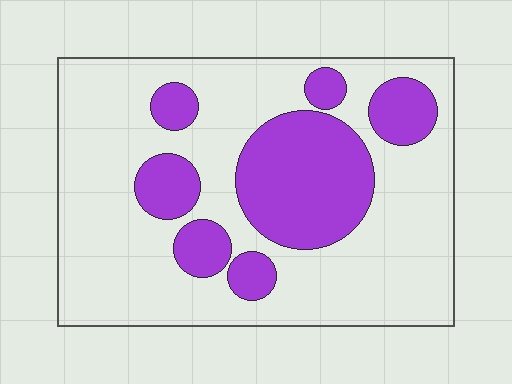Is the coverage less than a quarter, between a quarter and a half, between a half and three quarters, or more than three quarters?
Between a quarter and a half.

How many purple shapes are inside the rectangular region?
7.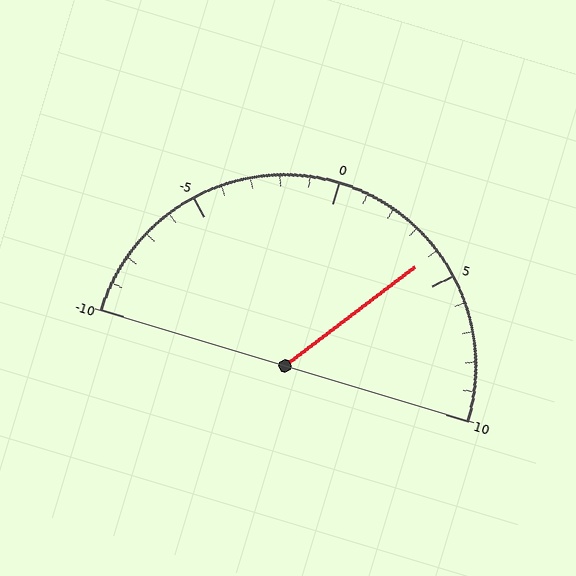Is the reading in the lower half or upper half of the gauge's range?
The reading is in the upper half of the range (-10 to 10).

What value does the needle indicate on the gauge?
The needle indicates approximately 4.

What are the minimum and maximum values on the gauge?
The gauge ranges from -10 to 10.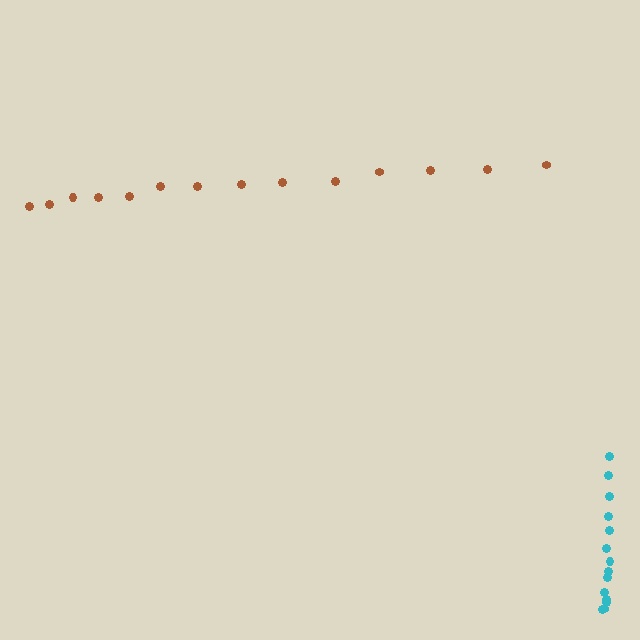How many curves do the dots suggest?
There are 2 distinct paths.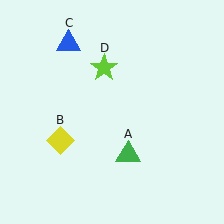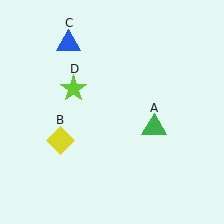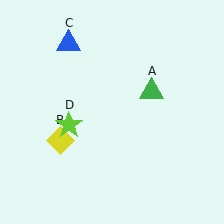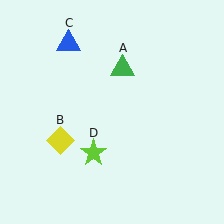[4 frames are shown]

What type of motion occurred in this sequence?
The green triangle (object A), lime star (object D) rotated counterclockwise around the center of the scene.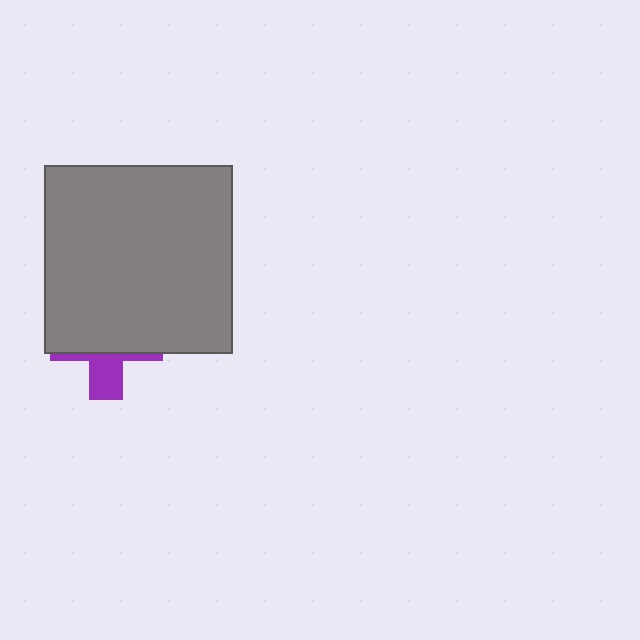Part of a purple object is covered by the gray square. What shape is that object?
It is a cross.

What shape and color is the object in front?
The object in front is a gray square.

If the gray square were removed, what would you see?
You would see the complete purple cross.